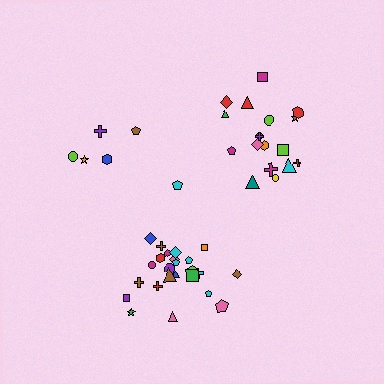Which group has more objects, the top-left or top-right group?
The top-right group.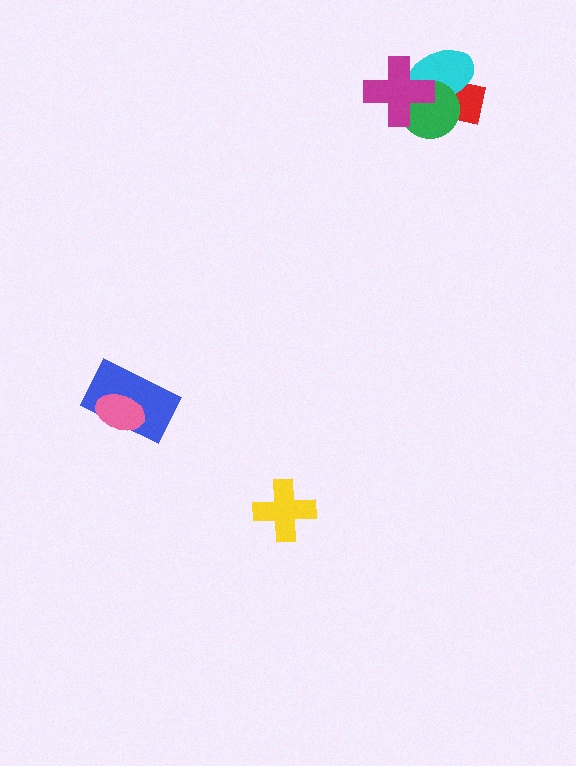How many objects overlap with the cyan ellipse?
3 objects overlap with the cyan ellipse.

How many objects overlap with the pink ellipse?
1 object overlaps with the pink ellipse.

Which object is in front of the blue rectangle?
The pink ellipse is in front of the blue rectangle.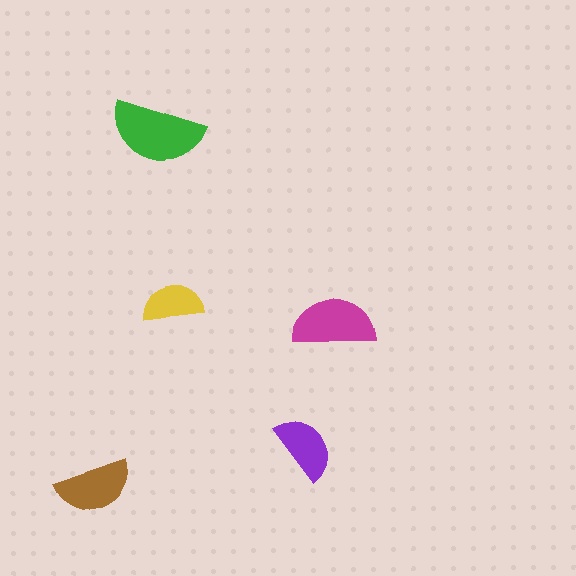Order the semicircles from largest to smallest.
the green one, the magenta one, the brown one, the purple one, the yellow one.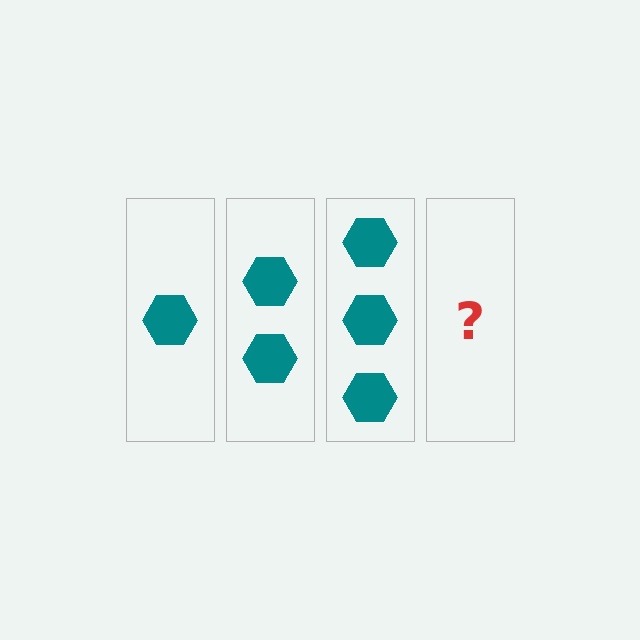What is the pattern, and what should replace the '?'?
The pattern is that each step adds one more hexagon. The '?' should be 4 hexagons.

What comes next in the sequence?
The next element should be 4 hexagons.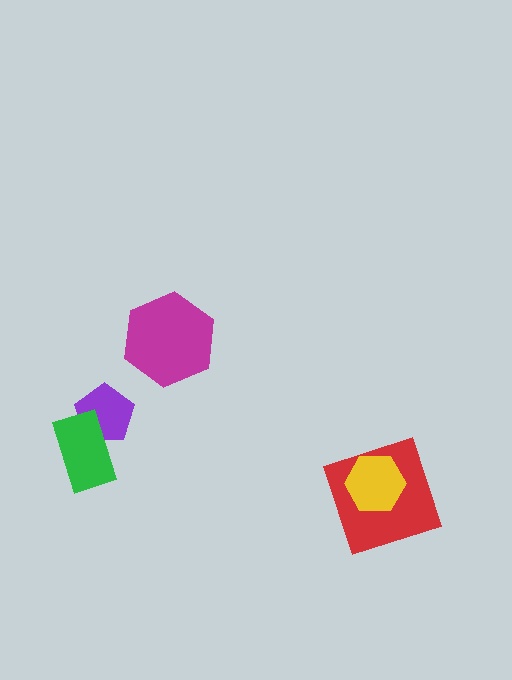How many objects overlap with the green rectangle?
1 object overlaps with the green rectangle.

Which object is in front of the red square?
The yellow hexagon is in front of the red square.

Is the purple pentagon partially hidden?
Yes, it is partially covered by another shape.